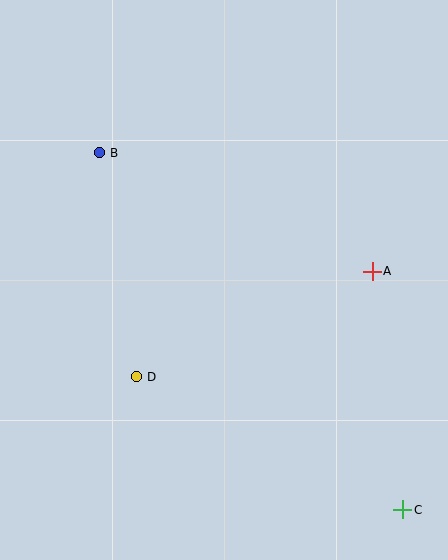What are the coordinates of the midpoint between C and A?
The midpoint between C and A is at (388, 390).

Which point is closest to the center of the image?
Point D at (136, 377) is closest to the center.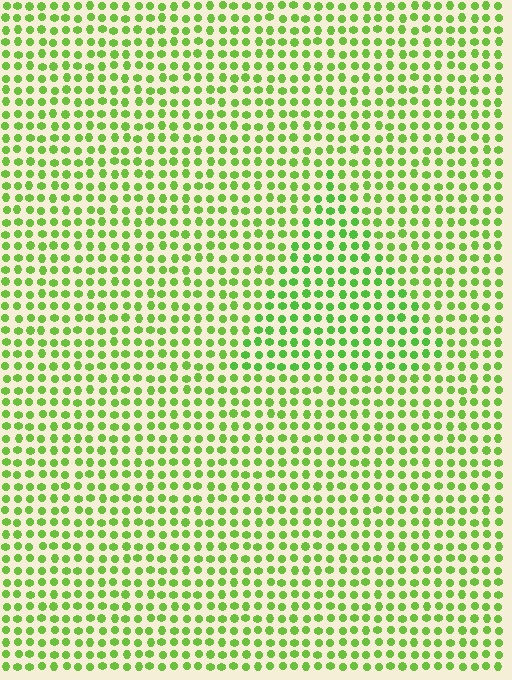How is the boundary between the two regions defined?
The boundary is defined purely by a slight shift in hue (about 14 degrees). Spacing, size, and orientation are identical on both sides.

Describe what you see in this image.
The image is filled with small lime elements in a uniform arrangement. A triangle-shaped region is visible where the elements are tinted to a slightly different hue, forming a subtle color boundary.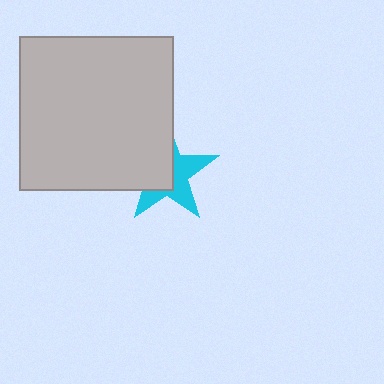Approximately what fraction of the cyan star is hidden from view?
Roughly 51% of the cyan star is hidden behind the light gray square.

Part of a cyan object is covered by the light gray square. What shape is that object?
It is a star.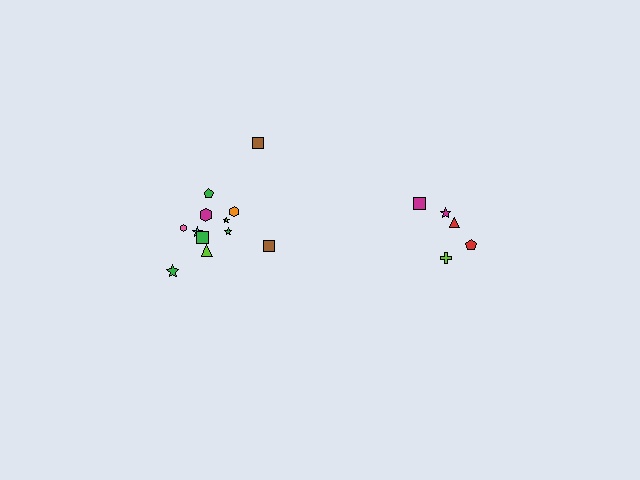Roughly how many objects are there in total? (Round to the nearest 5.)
Roughly 15 objects in total.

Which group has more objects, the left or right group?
The left group.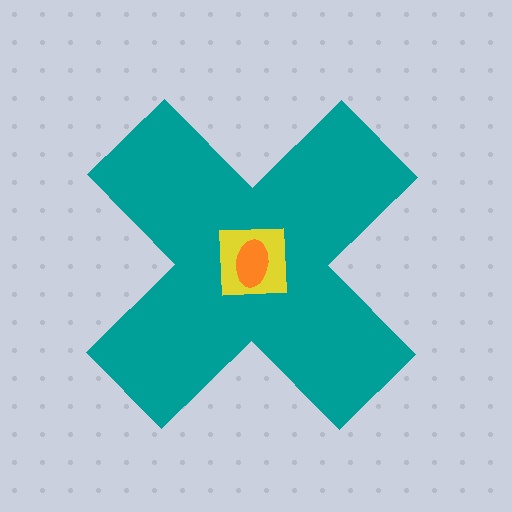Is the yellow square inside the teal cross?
Yes.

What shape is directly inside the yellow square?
The orange ellipse.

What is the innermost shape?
The orange ellipse.